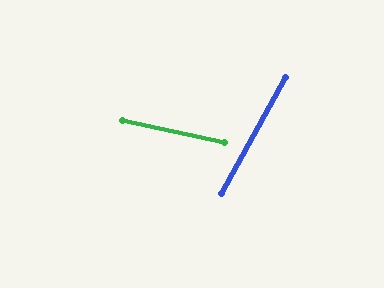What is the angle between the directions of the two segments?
Approximately 74 degrees.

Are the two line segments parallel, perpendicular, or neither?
Neither parallel nor perpendicular — they differ by about 74°.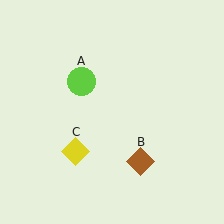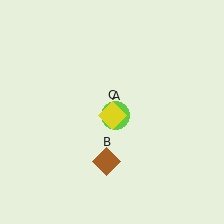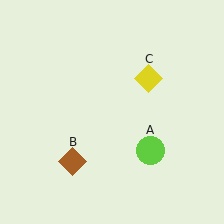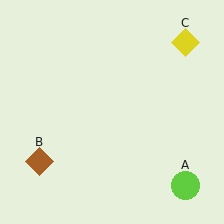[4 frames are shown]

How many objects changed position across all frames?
3 objects changed position: lime circle (object A), brown diamond (object B), yellow diamond (object C).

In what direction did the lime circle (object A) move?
The lime circle (object A) moved down and to the right.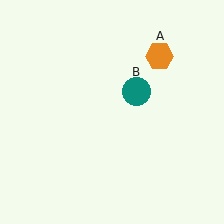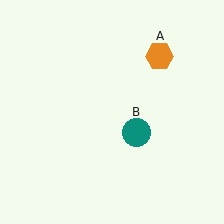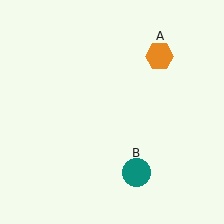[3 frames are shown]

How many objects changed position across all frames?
1 object changed position: teal circle (object B).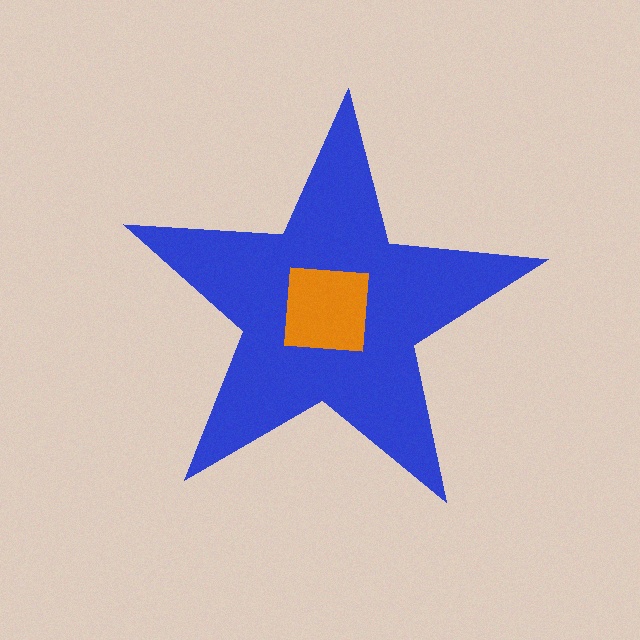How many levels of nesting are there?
2.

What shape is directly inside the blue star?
The orange square.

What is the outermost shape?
The blue star.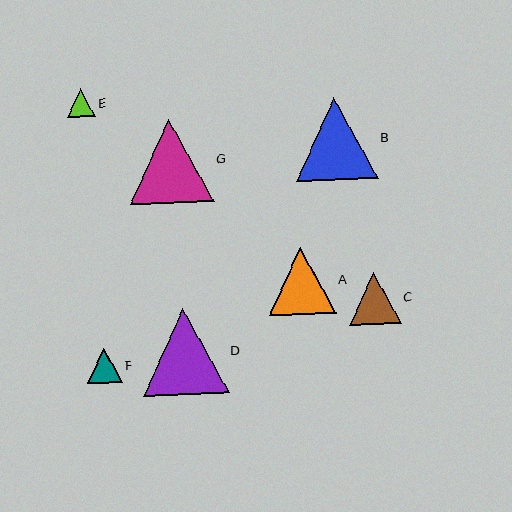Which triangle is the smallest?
Triangle E is the smallest with a size of approximately 28 pixels.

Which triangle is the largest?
Triangle D is the largest with a size of approximately 86 pixels.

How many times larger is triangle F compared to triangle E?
Triangle F is approximately 1.2 times the size of triangle E.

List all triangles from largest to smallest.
From largest to smallest: D, G, B, A, C, F, E.